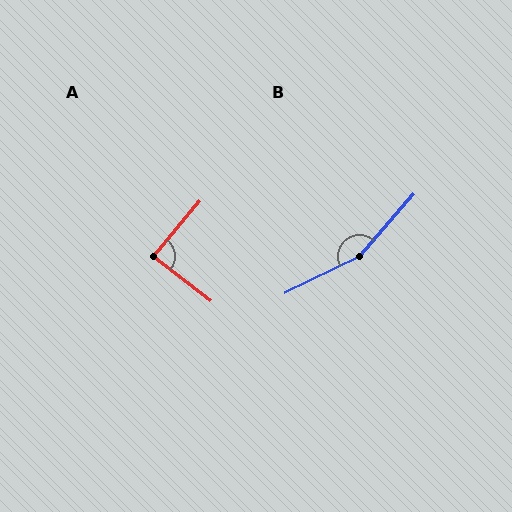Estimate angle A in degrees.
Approximately 87 degrees.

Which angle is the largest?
B, at approximately 157 degrees.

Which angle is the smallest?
A, at approximately 87 degrees.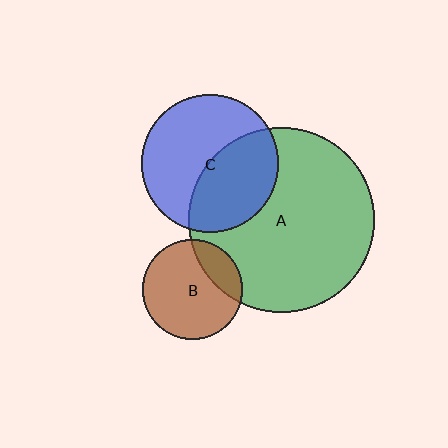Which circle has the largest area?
Circle A (green).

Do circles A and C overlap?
Yes.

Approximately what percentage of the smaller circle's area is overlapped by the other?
Approximately 45%.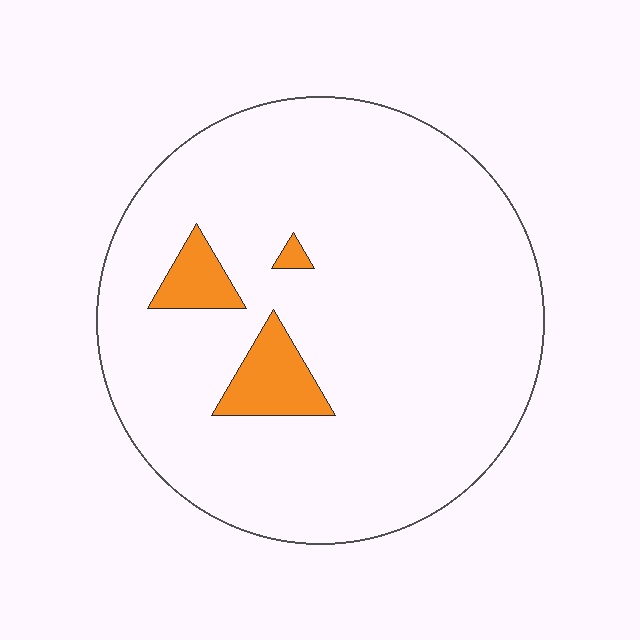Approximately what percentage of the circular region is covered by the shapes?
Approximately 10%.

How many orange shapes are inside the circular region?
3.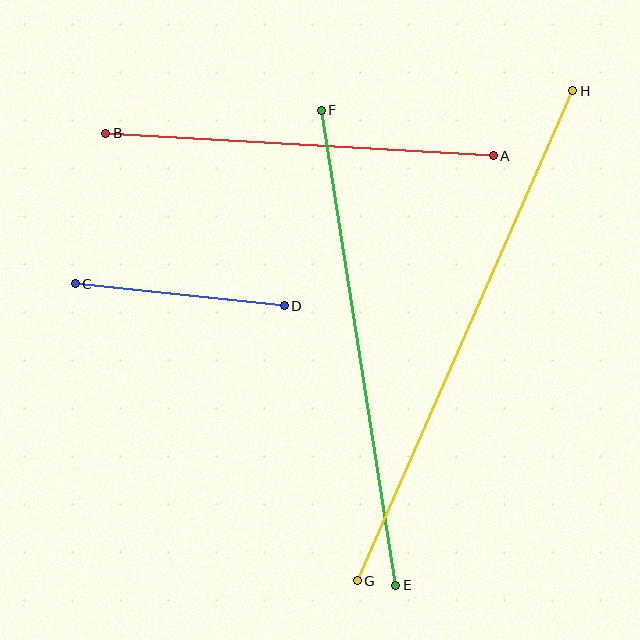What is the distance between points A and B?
The distance is approximately 388 pixels.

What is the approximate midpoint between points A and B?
The midpoint is at approximately (299, 144) pixels.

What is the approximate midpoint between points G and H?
The midpoint is at approximately (465, 336) pixels.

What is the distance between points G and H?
The distance is approximately 535 pixels.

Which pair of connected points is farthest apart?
Points G and H are farthest apart.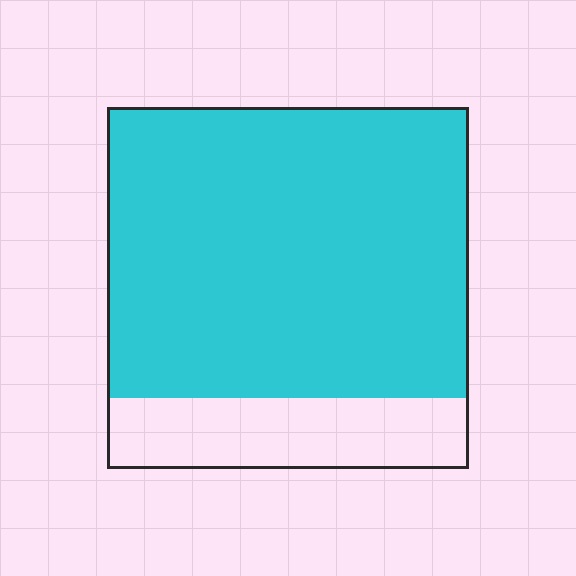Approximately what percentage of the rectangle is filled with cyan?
Approximately 80%.